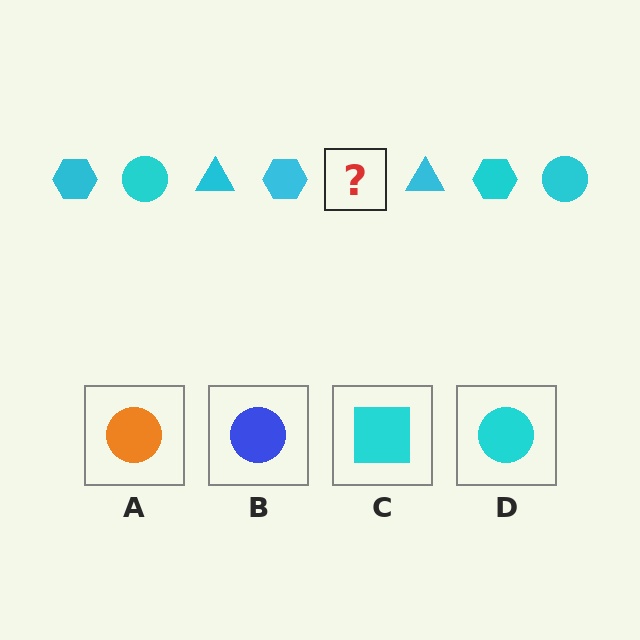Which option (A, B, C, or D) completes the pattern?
D.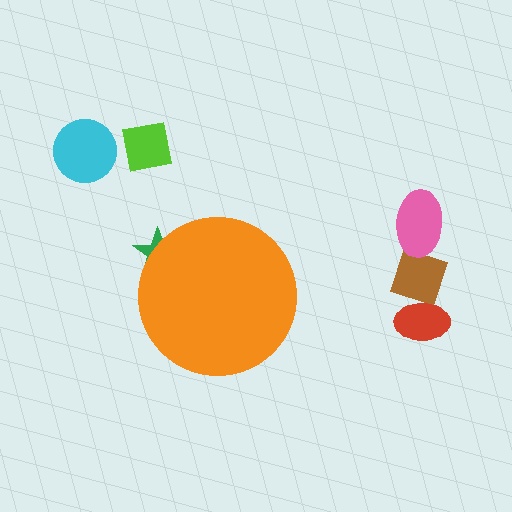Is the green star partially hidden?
Yes, the green star is partially hidden behind the orange circle.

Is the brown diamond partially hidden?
No, the brown diamond is fully visible.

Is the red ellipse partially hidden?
No, the red ellipse is fully visible.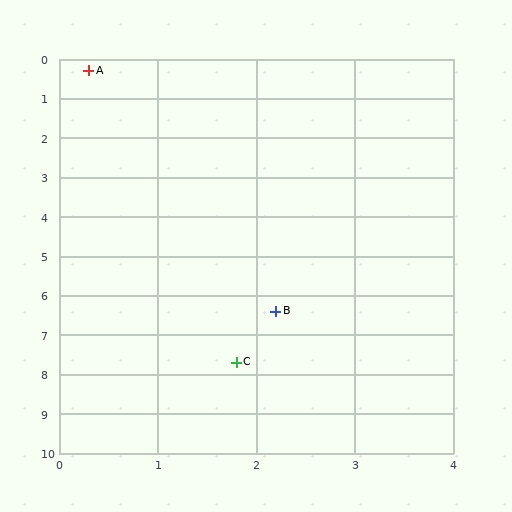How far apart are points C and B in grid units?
Points C and B are about 1.4 grid units apart.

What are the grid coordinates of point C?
Point C is at approximately (1.8, 7.7).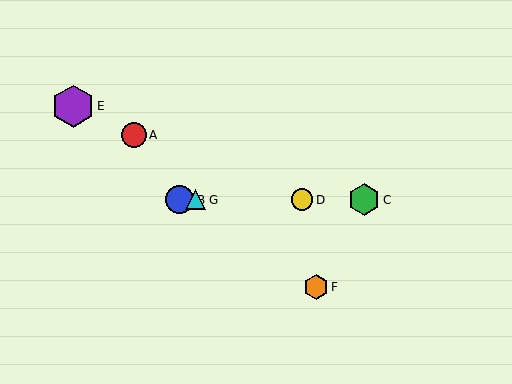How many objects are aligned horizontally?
4 objects (B, C, D, G) are aligned horizontally.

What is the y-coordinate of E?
Object E is at y≈106.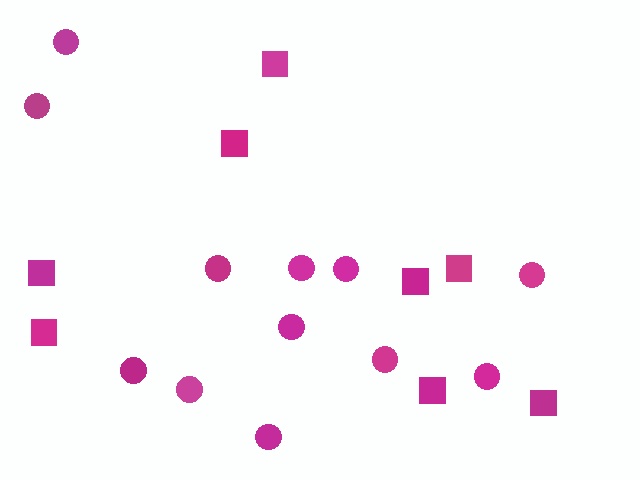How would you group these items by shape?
There are 2 groups: one group of circles (12) and one group of squares (8).